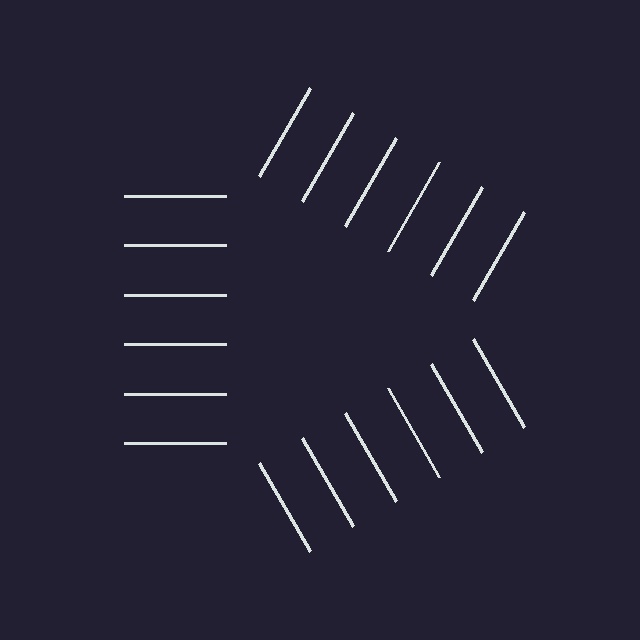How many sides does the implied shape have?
3 sides — the line-ends trace a triangle.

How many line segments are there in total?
18 — 6 along each of the 3 edges.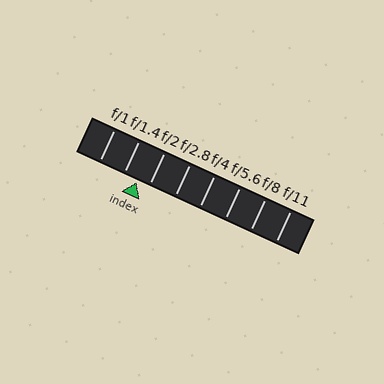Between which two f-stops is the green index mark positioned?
The index mark is between f/1.4 and f/2.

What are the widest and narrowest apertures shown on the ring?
The widest aperture shown is f/1 and the narrowest is f/11.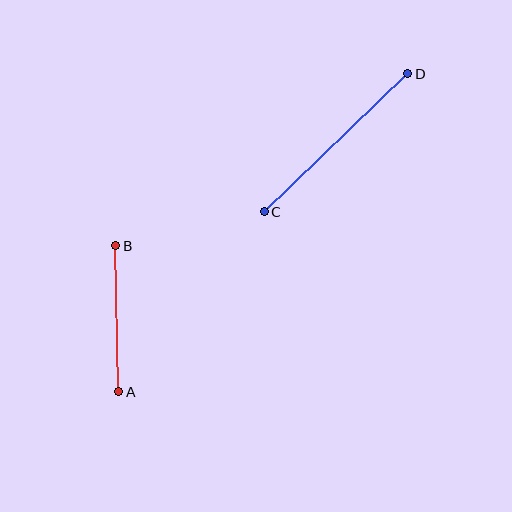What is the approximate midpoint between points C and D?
The midpoint is at approximately (336, 143) pixels.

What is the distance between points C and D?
The distance is approximately 199 pixels.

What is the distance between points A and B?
The distance is approximately 146 pixels.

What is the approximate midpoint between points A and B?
The midpoint is at approximately (117, 319) pixels.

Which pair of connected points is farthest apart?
Points C and D are farthest apart.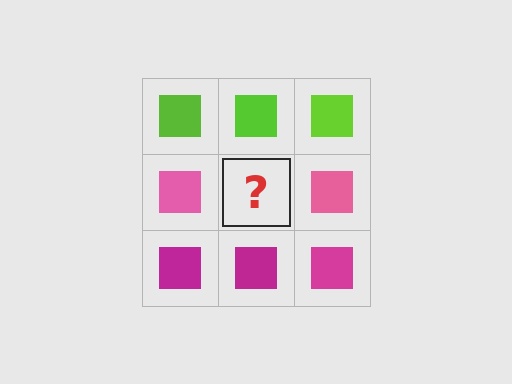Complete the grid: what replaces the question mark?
The question mark should be replaced with a pink square.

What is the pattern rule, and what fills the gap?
The rule is that each row has a consistent color. The gap should be filled with a pink square.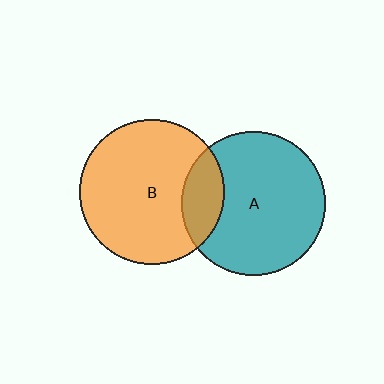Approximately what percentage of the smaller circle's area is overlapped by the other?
Approximately 20%.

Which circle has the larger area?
Circle B (orange).